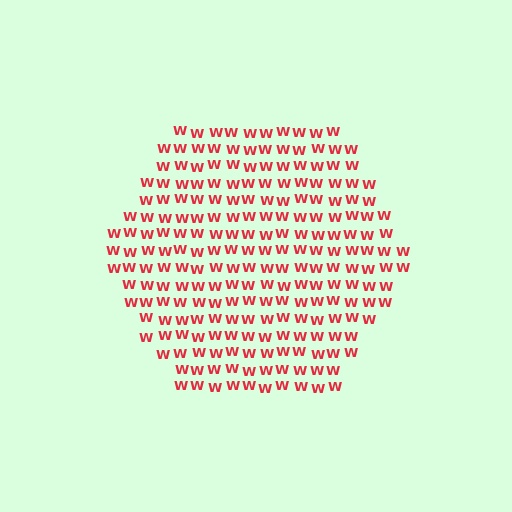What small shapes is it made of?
It is made of small letter W's.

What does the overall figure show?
The overall figure shows a hexagon.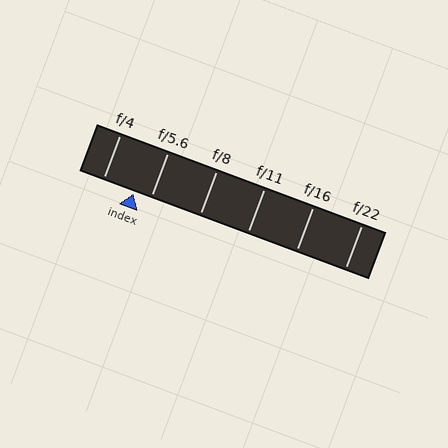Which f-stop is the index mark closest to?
The index mark is closest to f/5.6.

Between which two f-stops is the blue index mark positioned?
The index mark is between f/4 and f/5.6.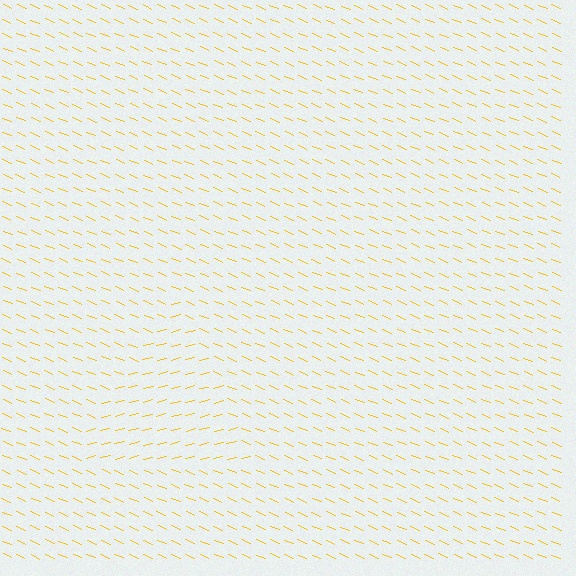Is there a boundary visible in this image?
Yes, there is a texture boundary formed by a change in line orientation.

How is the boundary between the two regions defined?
The boundary is defined purely by a change in line orientation (approximately 36 degrees difference). All lines are the same color and thickness.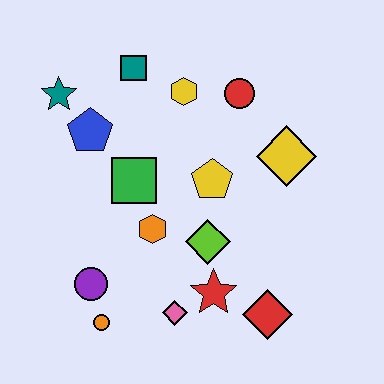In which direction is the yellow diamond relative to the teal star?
The yellow diamond is to the right of the teal star.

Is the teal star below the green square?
No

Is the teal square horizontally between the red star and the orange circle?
Yes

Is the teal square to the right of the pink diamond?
No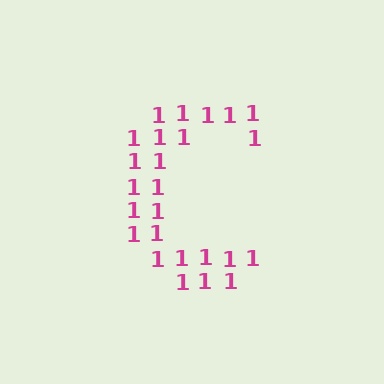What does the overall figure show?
The overall figure shows the letter C.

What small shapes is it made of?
It is made of small digit 1's.